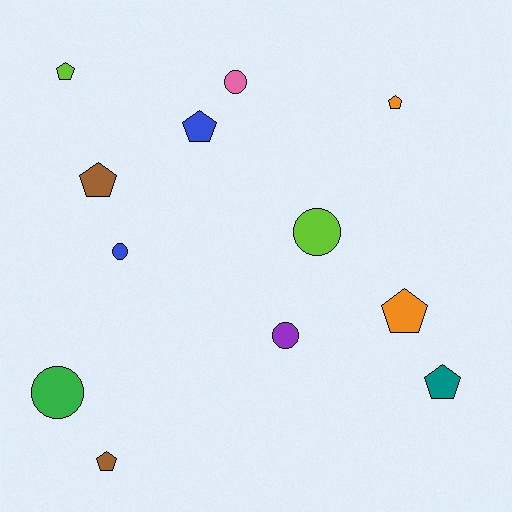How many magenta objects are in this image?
There are no magenta objects.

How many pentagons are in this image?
There are 7 pentagons.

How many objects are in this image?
There are 12 objects.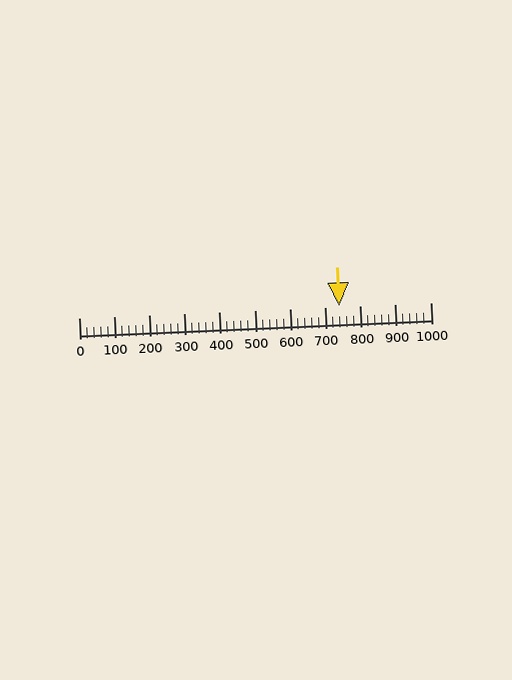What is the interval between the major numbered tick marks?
The major tick marks are spaced 100 units apart.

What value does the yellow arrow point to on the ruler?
The yellow arrow points to approximately 741.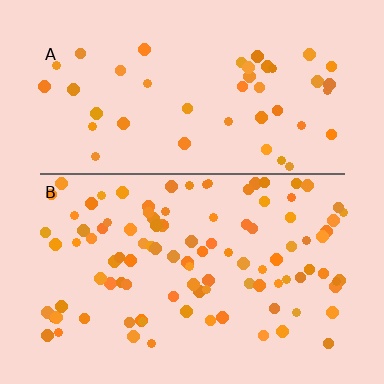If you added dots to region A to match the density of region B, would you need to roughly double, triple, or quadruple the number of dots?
Approximately double.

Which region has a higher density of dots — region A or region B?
B (the bottom).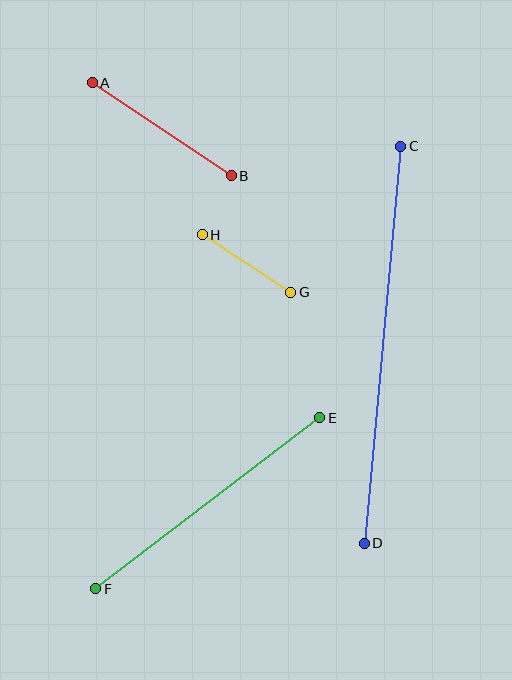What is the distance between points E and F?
The distance is approximately 282 pixels.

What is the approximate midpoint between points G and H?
The midpoint is at approximately (247, 263) pixels.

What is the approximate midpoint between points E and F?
The midpoint is at approximately (208, 503) pixels.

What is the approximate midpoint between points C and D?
The midpoint is at approximately (382, 345) pixels.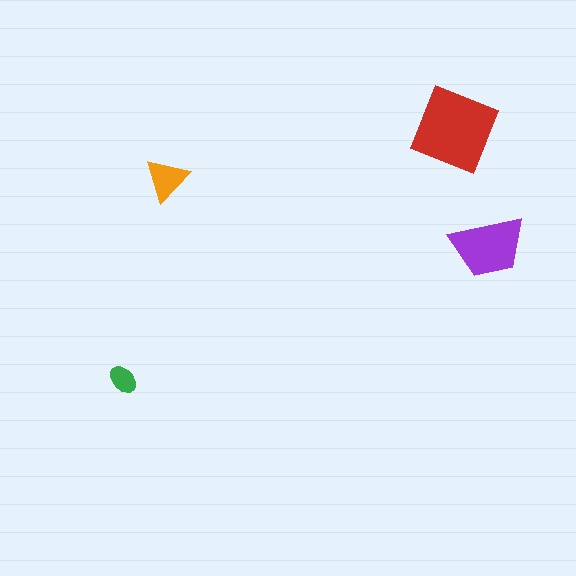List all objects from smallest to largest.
The green ellipse, the orange triangle, the purple trapezoid, the red square.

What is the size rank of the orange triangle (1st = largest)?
3rd.